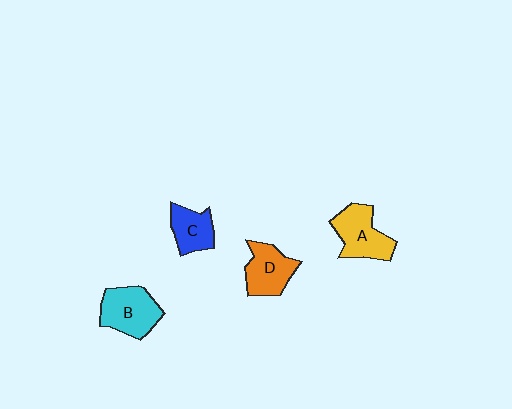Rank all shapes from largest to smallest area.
From largest to smallest: B (cyan), A (yellow), D (orange), C (blue).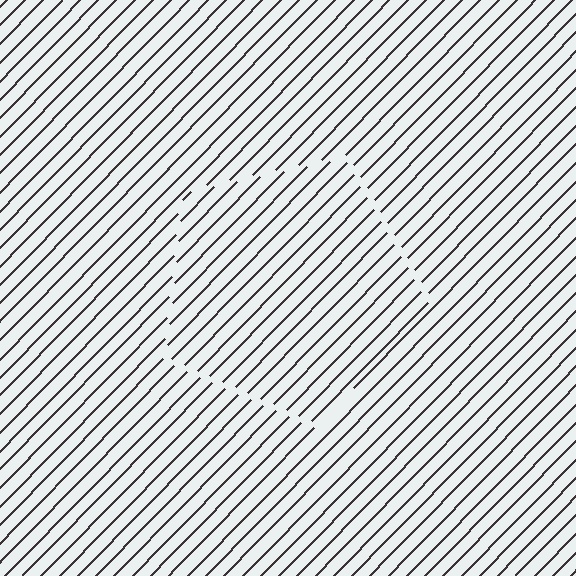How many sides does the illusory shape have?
5 sides — the line-ends trace a pentagon.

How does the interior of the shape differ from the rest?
The interior of the shape contains the same grating, shifted by half a period — the contour is defined by the phase discontinuity where line-ends from the inner and outer gratings abut.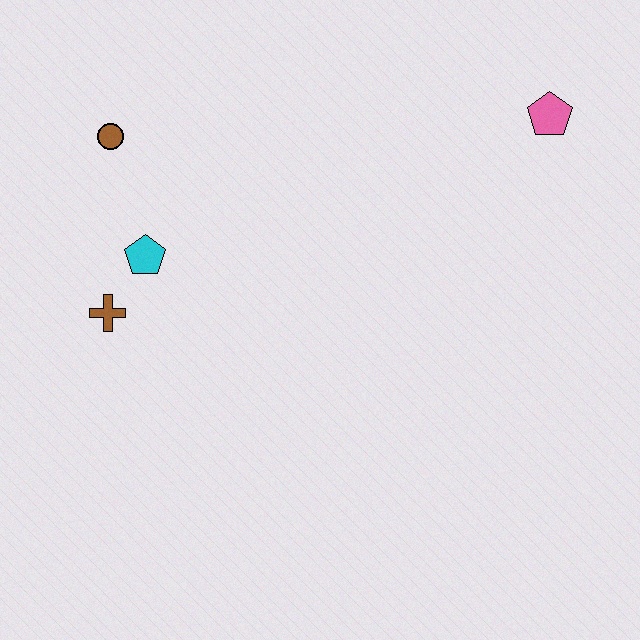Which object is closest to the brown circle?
The cyan pentagon is closest to the brown circle.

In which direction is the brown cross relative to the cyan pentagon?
The brown cross is below the cyan pentagon.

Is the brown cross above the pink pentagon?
No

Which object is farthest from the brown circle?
The pink pentagon is farthest from the brown circle.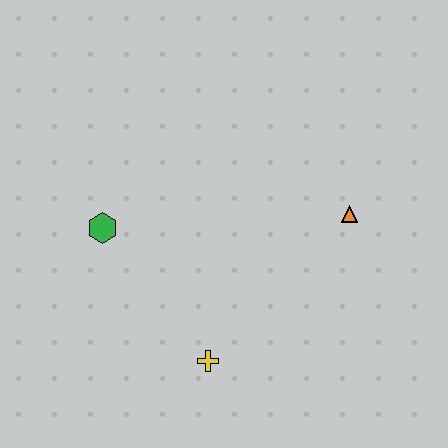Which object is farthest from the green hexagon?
The orange triangle is farthest from the green hexagon.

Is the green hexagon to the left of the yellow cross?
Yes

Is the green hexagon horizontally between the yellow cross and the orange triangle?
No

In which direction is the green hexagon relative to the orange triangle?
The green hexagon is to the left of the orange triangle.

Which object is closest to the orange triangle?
The yellow cross is closest to the orange triangle.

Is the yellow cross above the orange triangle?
No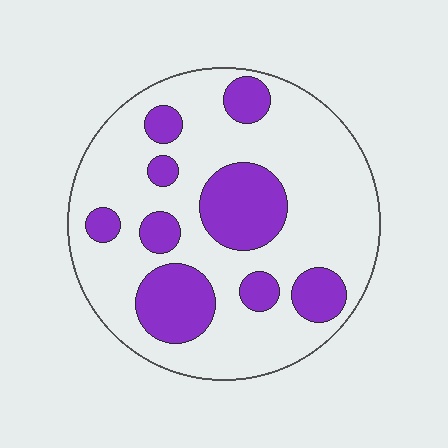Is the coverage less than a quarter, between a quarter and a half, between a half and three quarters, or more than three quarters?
Between a quarter and a half.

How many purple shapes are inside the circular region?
9.